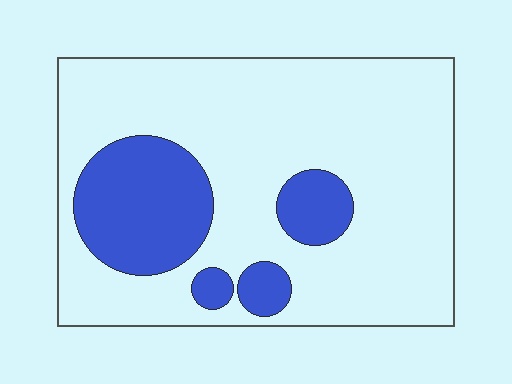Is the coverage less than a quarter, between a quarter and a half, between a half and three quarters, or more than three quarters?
Less than a quarter.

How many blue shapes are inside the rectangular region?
4.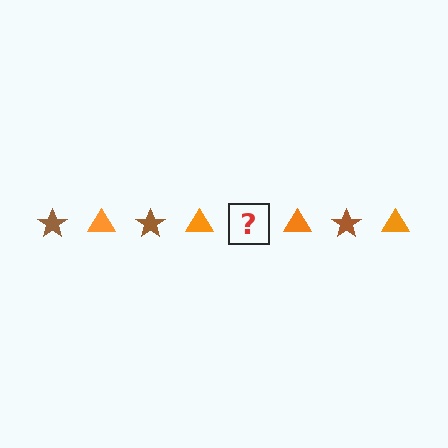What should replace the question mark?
The question mark should be replaced with a brown star.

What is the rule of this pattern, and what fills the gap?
The rule is that the pattern alternates between brown star and orange triangle. The gap should be filled with a brown star.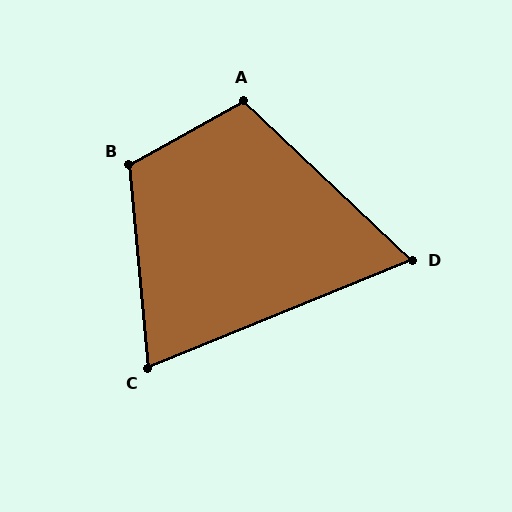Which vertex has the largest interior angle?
B, at approximately 114 degrees.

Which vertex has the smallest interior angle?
D, at approximately 66 degrees.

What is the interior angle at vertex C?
Approximately 73 degrees (acute).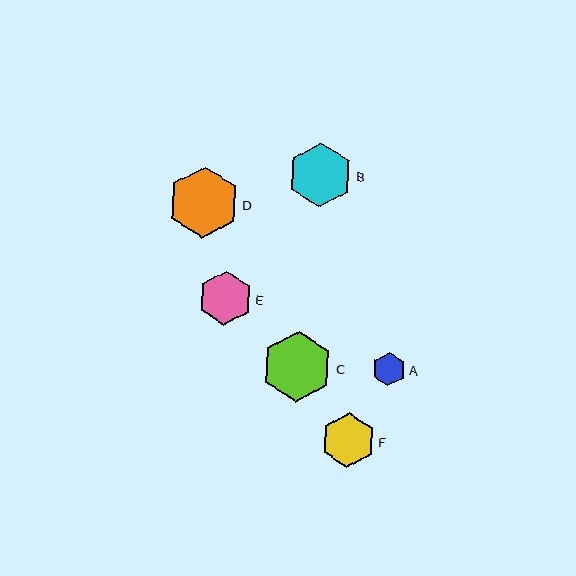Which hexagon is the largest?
Hexagon D is the largest with a size of approximately 72 pixels.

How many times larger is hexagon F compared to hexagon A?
Hexagon F is approximately 1.6 times the size of hexagon A.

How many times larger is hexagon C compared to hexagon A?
Hexagon C is approximately 2.1 times the size of hexagon A.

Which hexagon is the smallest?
Hexagon A is the smallest with a size of approximately 34 pixels.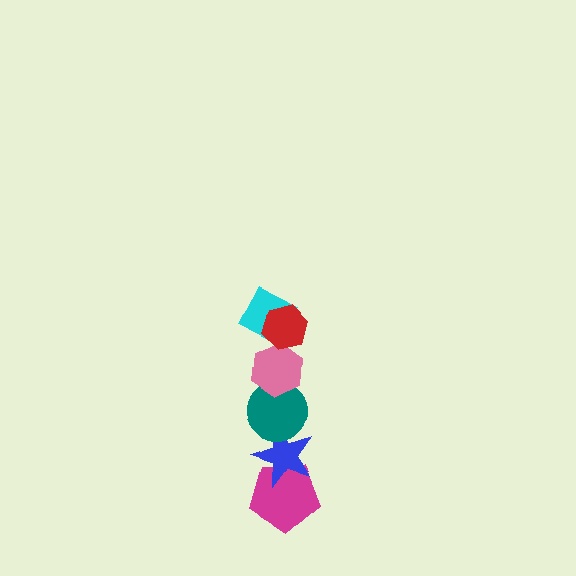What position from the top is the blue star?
The blue star is 5th from the top.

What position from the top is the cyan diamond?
The cyan diamond is 2nd from the top.